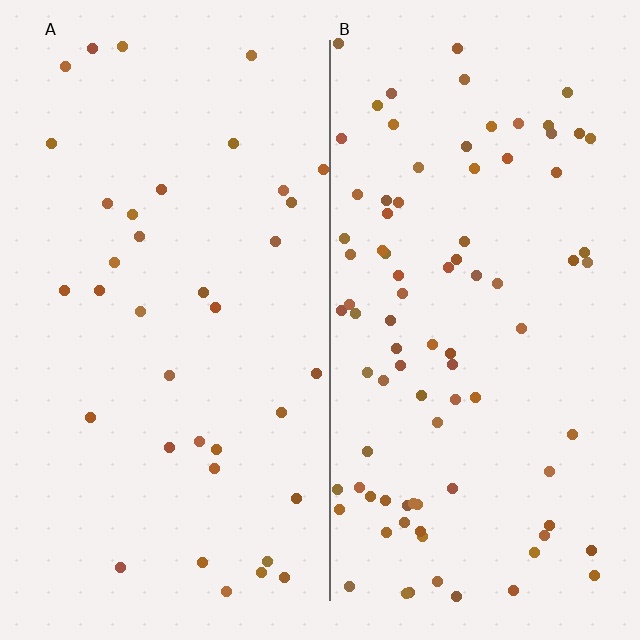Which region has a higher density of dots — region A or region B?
B (the right).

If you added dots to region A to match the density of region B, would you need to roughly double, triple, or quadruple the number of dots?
Approximately double.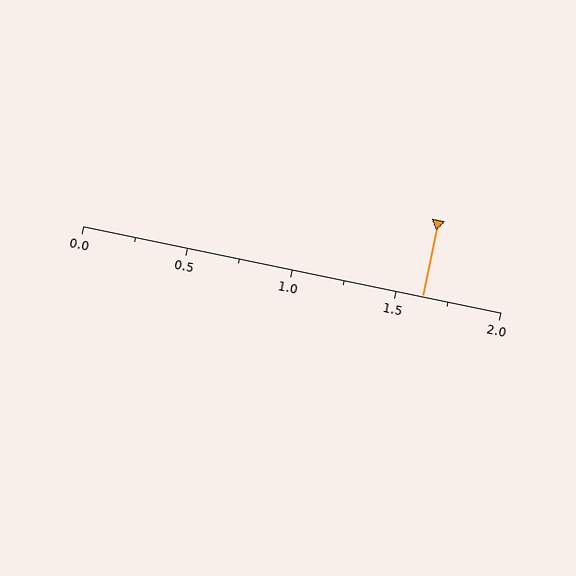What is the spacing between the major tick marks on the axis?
The major ticks are spaced 0.5 apart.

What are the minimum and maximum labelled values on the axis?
The axis runs from 0.0 to 2.0.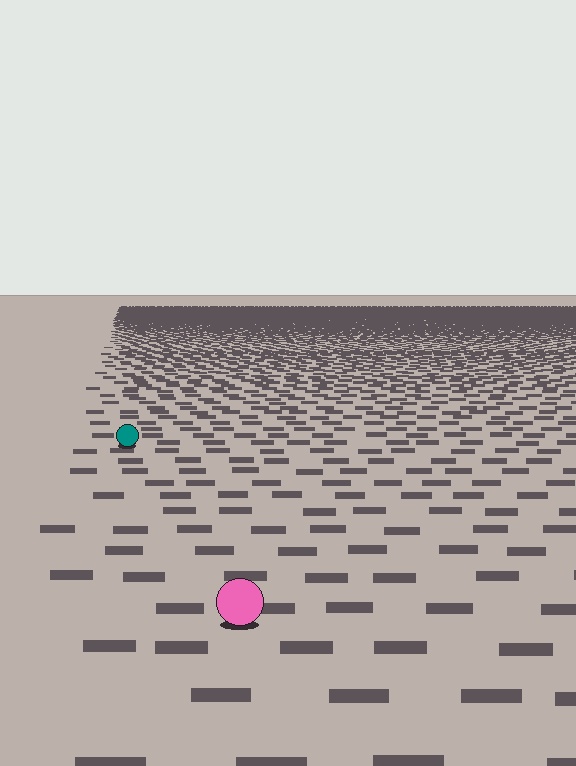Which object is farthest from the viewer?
The teal circle is farthest from the viewer. It appears smaller and the ground texture around it is denser.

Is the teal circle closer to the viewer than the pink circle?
No. The pink circle is closer — you can tell from the texture gradient: the ground texture is coarser near it.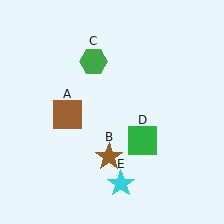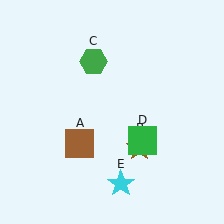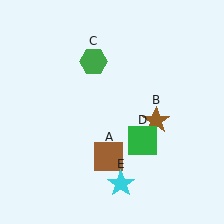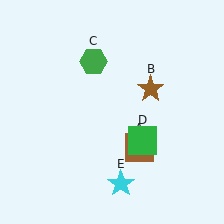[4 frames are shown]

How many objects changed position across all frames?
2 objects changed position: brown square (object A), brown star (object B).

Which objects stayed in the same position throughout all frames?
Green hexagon (object C) and green square (object D) and cyan star (object E) remained stationary.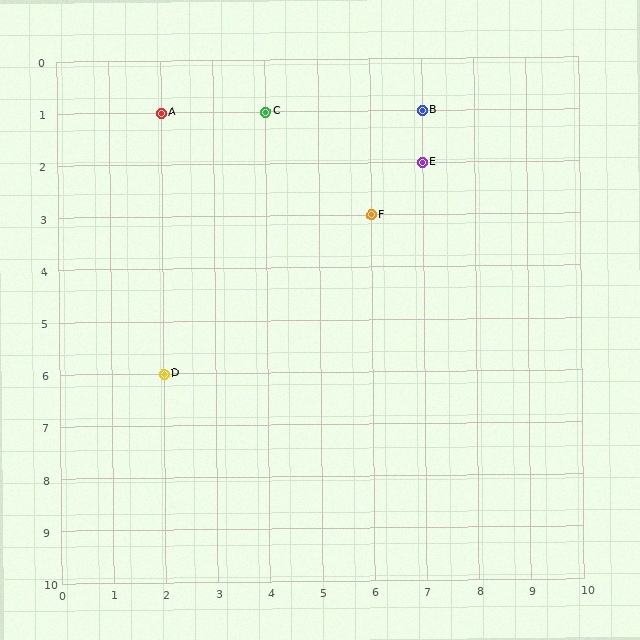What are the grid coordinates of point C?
Point C is at grid coordinates (4, 1).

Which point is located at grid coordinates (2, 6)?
Point D is at (2, 6).